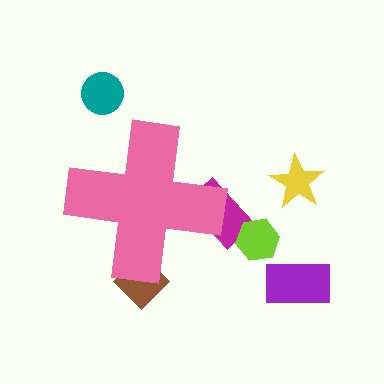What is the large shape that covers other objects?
A pink cross.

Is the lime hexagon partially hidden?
No, the lime hexagon is fully visible.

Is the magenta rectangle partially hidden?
Yes, the magenta rectangle is partially hidden behind the pink cross.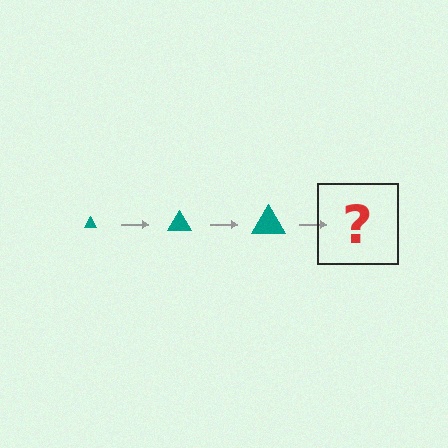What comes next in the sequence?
The next element should be a teal triangle, larger than the previous one.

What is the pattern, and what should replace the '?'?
The pattern is that the triangle gets progressively larger each step. The '?' should be a teal triangle, larger than the previous one.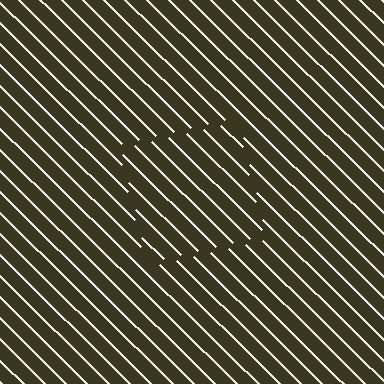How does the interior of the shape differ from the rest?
The interior of the shape contains the same grating, shifted by half a period — the contour is defined by the phase discontinuity where line-ends from the inner and outer gratings abut.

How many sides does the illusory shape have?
4 sides — the line-ends trace a square.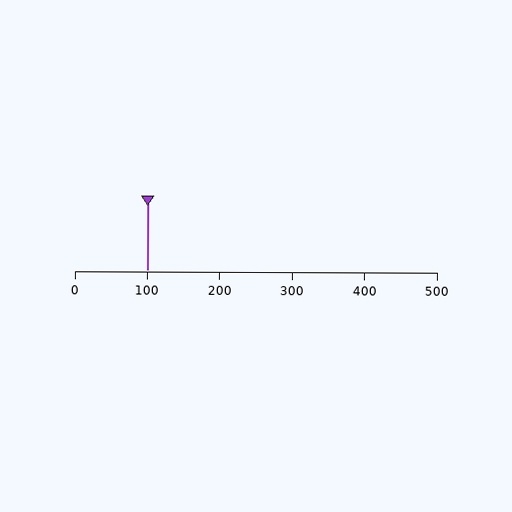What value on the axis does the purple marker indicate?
The marker indicates approximately 100.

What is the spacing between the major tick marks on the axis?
The major ticks are spaced 100 apart.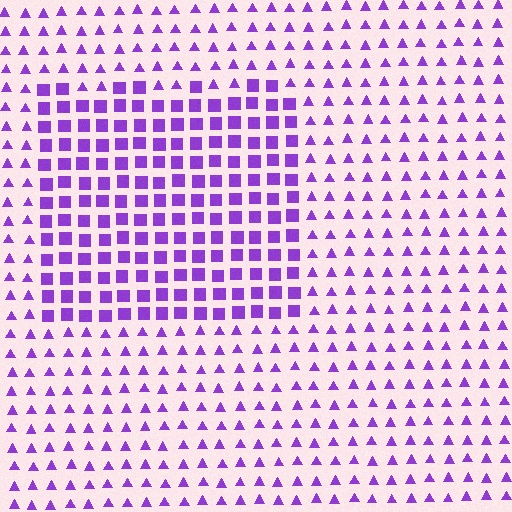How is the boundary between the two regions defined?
The boundary is defined by a change in element shape: squares inside vs. triangles outside. All elements share the same color and spacing.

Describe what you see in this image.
The image is filled with small purple elements arranged in a uniform grid. A rectangle-shaped region contains squares, while the surrounding area contains triangles. The boundary is defined purely by the change in element shape.